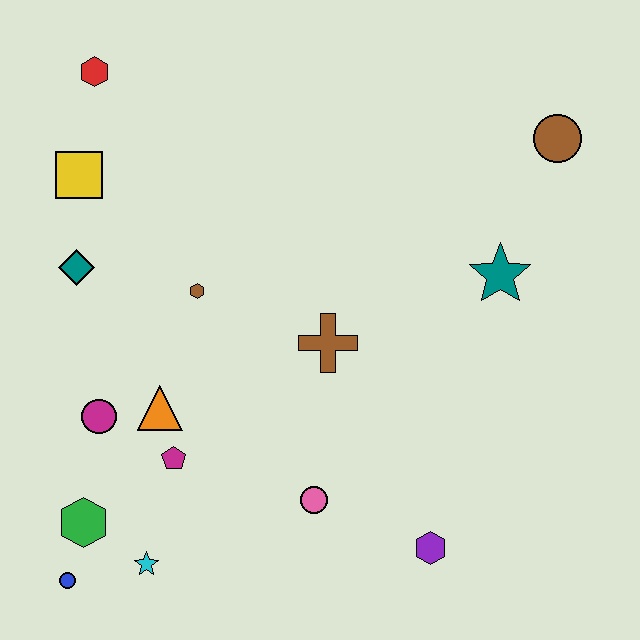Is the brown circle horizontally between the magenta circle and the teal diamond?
No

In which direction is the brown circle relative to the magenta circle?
The brown circle is to the right of the magenta circle.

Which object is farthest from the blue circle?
The brown circle is farthest from the blue circle.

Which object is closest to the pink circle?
The purple hexagon is closest to the pink circle.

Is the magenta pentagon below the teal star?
Yes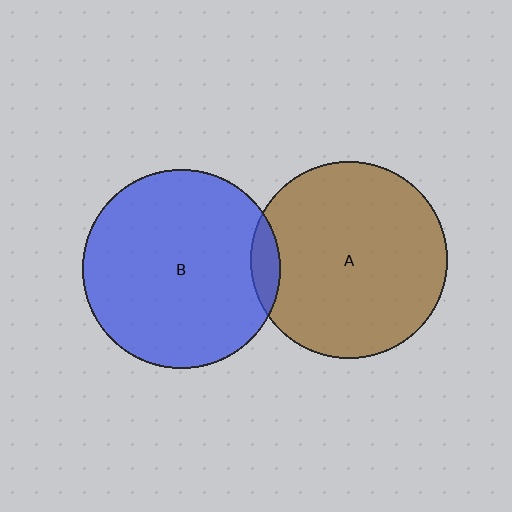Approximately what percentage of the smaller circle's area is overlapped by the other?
Approximately 5%.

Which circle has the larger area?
Circle B (blue).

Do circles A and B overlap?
Yes.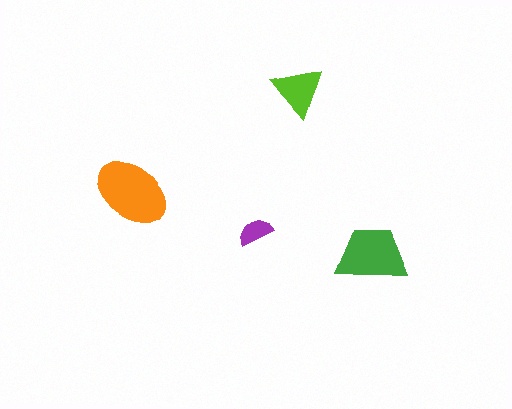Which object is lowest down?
The green trapezoid is bottommost.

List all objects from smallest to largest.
The purple semicircle, the lime triangle, the green trapezoid, the orange ellipse.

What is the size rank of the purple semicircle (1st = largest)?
4th.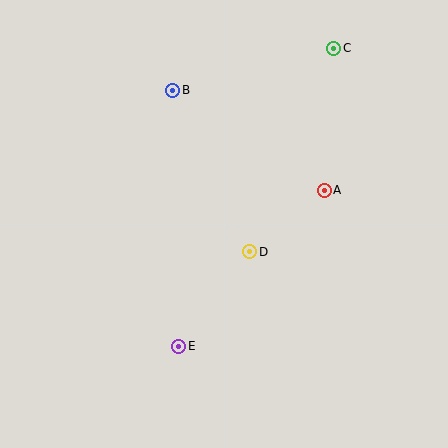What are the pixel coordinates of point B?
Point B is at (173, 90).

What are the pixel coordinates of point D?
Point D is at (250, 252).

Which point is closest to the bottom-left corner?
Point E is closest to the bottom-left corner.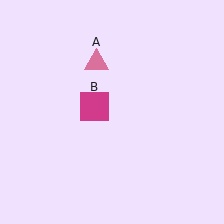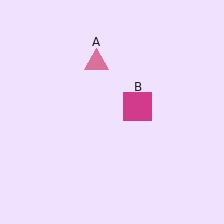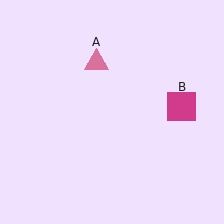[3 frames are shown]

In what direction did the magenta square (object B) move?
The magenta square (object B) moved right.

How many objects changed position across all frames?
1 object changed position: magenta square (object B).